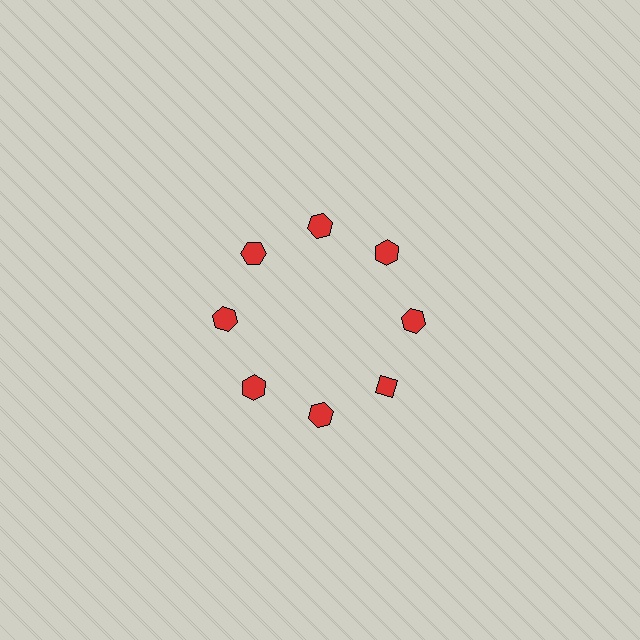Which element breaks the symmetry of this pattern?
The red diamond at roughly the 4 o'clock position breaks the symmetry. All other shapes are red hexagons.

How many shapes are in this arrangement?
There are 8 shapes arranged in a ring pattern.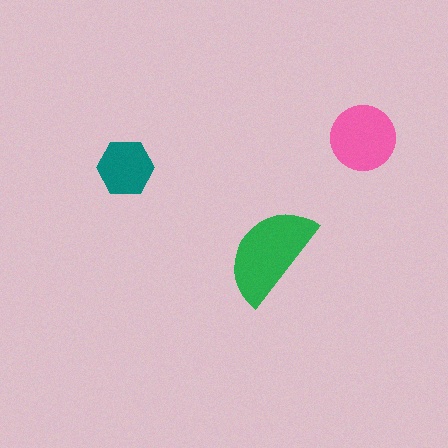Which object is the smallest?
The teal hexagon.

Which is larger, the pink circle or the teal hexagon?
The pink circle.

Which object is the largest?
The green semicircle.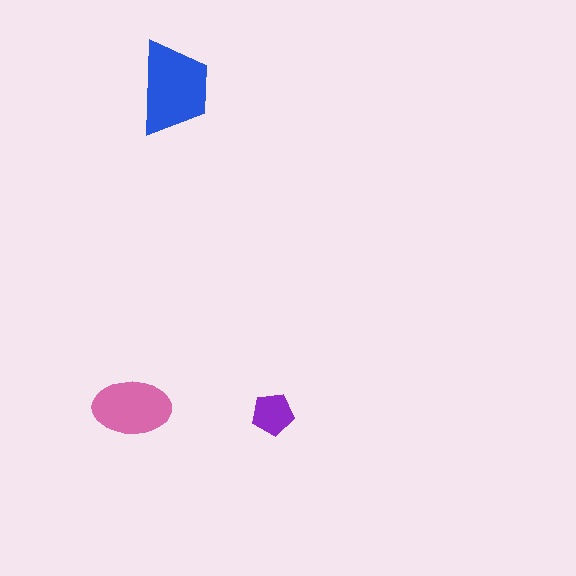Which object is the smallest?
The purple pentagon.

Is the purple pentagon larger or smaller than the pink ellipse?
Smaller.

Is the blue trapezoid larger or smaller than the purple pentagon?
Larger.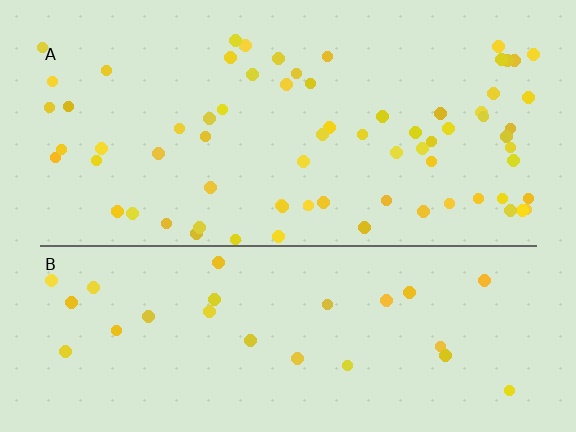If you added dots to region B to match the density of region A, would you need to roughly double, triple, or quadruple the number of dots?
Approximately triple.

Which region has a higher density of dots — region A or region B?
A (the top).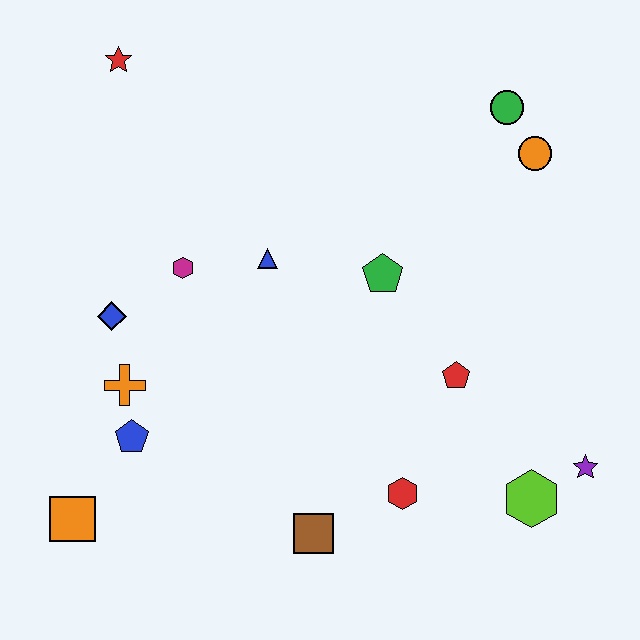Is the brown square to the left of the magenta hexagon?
No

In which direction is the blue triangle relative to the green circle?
The blue triangle is to the left of the green circle.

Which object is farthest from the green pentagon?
The orange square is farthest from the green pentagon.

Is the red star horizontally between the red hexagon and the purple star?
No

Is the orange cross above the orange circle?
No